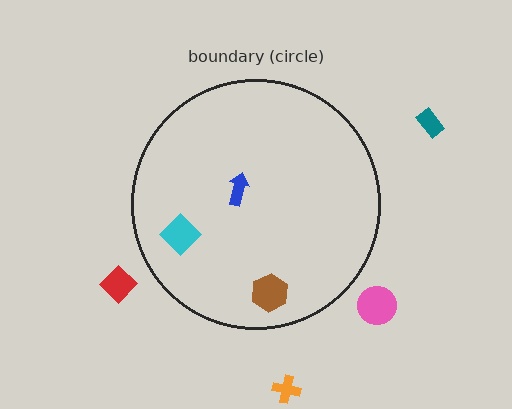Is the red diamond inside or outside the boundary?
Outside.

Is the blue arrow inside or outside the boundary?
Inside.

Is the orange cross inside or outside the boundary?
Outside.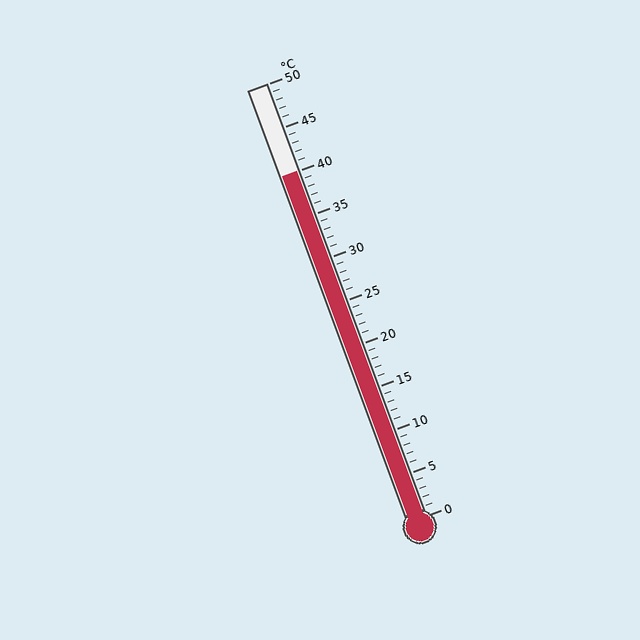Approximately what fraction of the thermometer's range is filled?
The thermometer is filled to approximately 80% of its range.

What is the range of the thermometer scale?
The thermometer scale ranges from 0°C to 50°C.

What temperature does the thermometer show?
The thermometer shows approximately 40°C.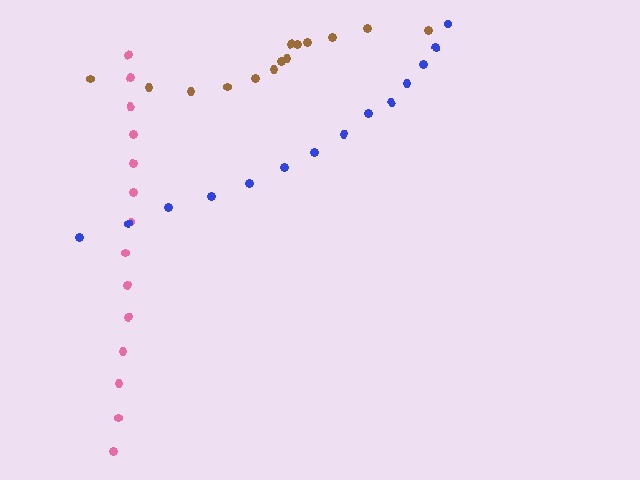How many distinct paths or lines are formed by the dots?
There are 3 distinct paths.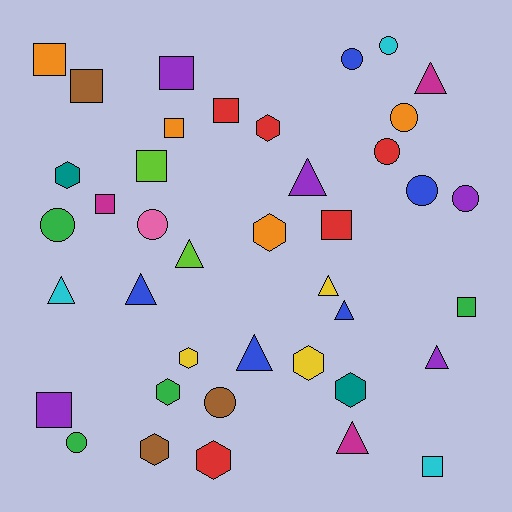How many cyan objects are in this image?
There are 3 cyan objects.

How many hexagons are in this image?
There are 9 hexagons.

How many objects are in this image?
There are 40 objects.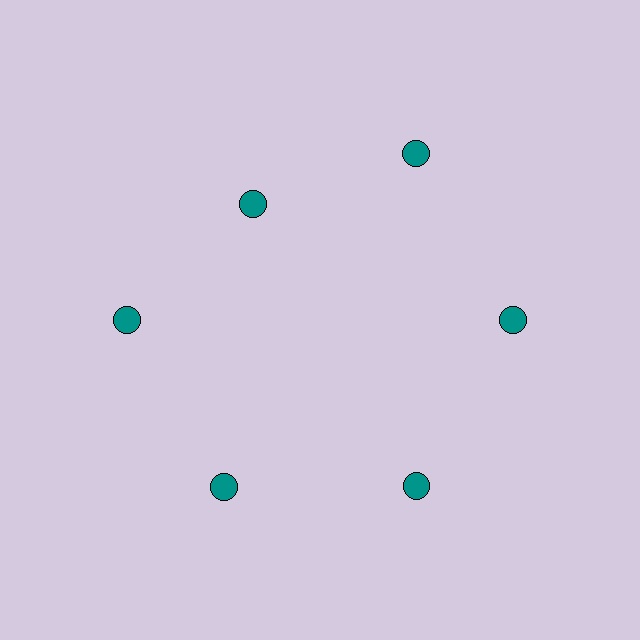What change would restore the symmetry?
The symmetry would be restored by moving it outward, back onto the ring so that all 6 circles sit at equal angles and equal distance from the center.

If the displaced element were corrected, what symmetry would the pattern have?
It would have 6-fold rotational symmetry — the pattern would map onto itself every 60 degrees.